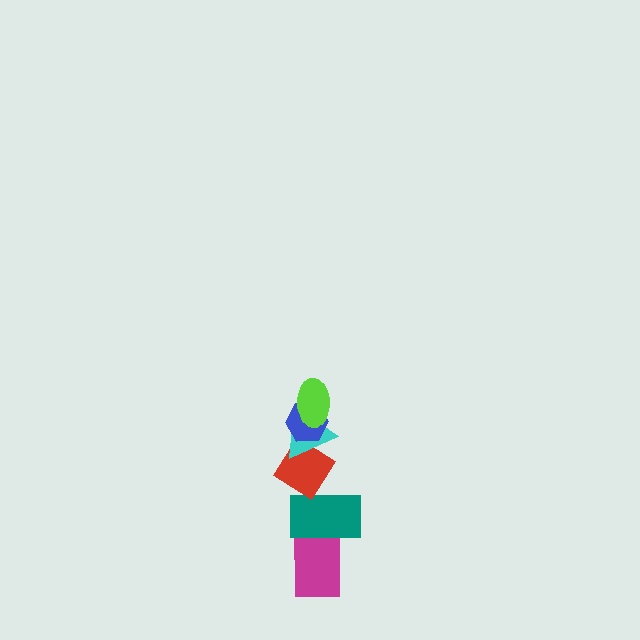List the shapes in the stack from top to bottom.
From top to bottom: the lime ellipse, the blue hexagon, the cyan triangle, the red diamond, the teal rectangle, the magenta rectangle.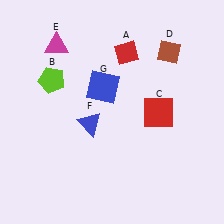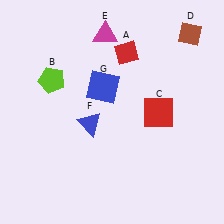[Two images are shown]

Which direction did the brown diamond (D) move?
The brown diamond (D) moved right.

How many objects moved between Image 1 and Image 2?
2 objects moved between the two images.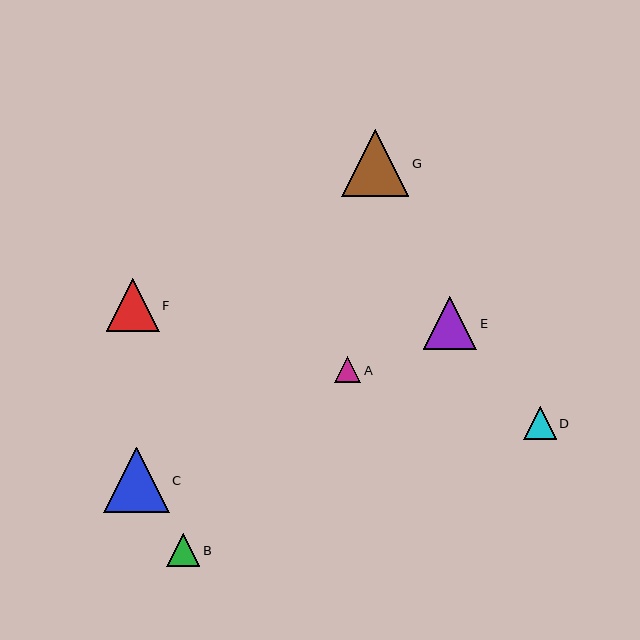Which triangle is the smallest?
Triangle A is the smallest with a size of approximately 27 pixels.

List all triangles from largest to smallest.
From largest to smallest: G, C, E, F, B, D, A.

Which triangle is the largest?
Triangle G is the largest with a size of approximately 67 pixels.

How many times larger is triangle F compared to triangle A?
Triangle F is approximately 2.0 times the size of triangle A.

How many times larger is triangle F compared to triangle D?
Triangle F is approximately 1.6 times the size of triangle D.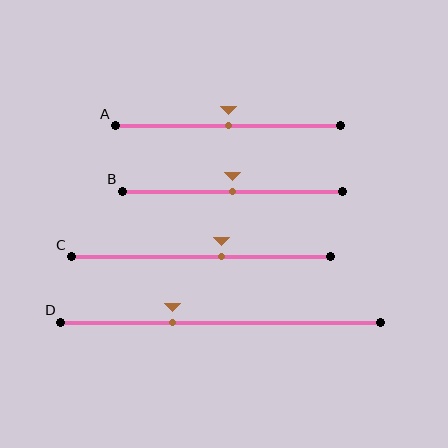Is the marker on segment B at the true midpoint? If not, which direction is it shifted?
Yes, the marker on segment B is at the true midpoint.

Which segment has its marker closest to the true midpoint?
Segment A has its marker closest to the true midpoint.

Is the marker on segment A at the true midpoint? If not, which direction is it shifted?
Yes, the marker on segment A is at the true midpoint.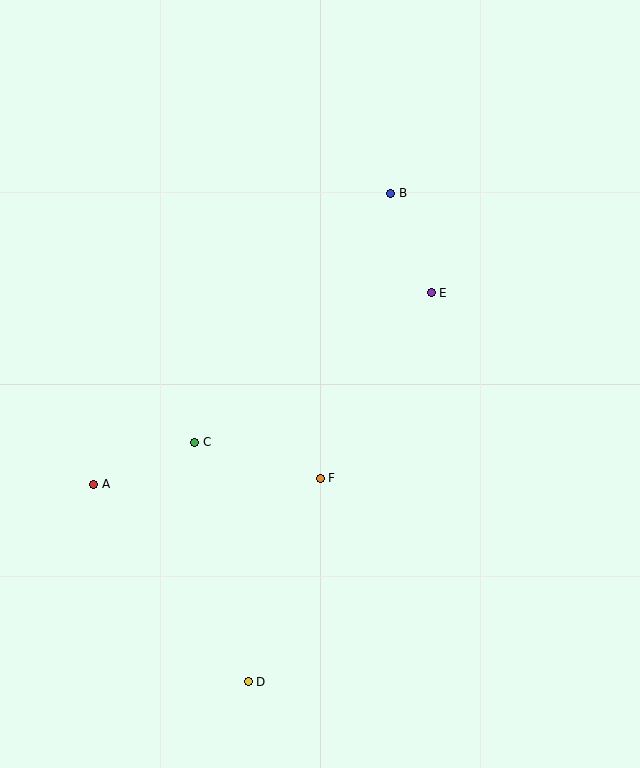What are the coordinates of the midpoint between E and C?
The midpoint between E and C is at (313, 367).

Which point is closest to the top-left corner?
Point B is closest to the top-left corner.